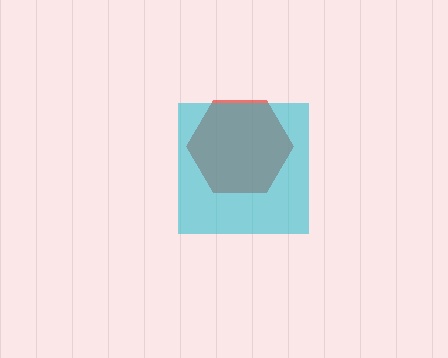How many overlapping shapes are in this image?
There are 2 overlapping shapes in the image.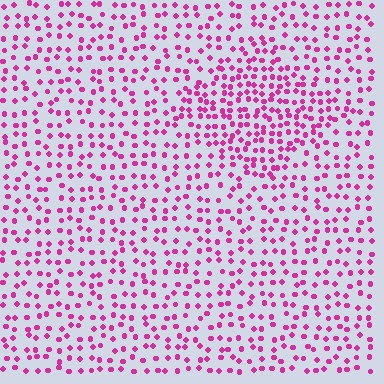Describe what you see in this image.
The image contains small magenta elements arranged at two different densities. A diamond-shaped region is visible where the elements are more densely packed than the surrounding area.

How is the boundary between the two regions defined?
The boundary is defined by a change in element density (approximately 1.7x ratio). All elements are the same color, size, and shape.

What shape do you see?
I see a diamond.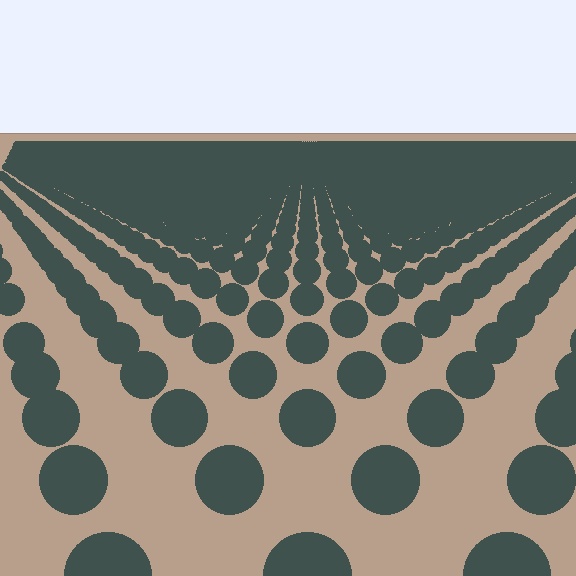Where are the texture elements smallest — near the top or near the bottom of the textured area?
Near the top.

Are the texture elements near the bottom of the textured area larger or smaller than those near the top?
Larger. Near the bottom, elements are closer to the viewer and appear at a bigger on-screen size.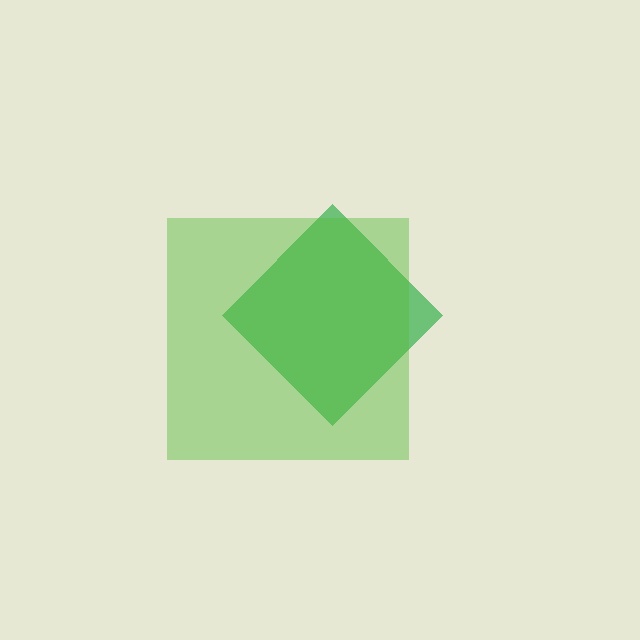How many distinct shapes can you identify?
There are 2 distinct shapes: a green diamond, a lime square.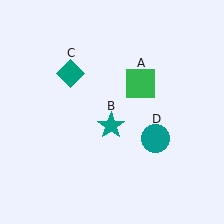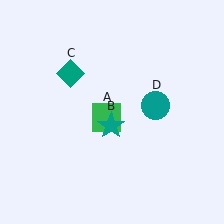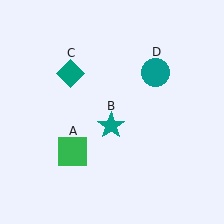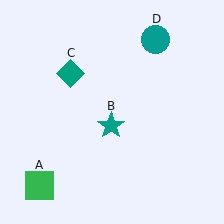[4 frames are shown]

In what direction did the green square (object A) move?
The green square (object A) moved down and to the left.